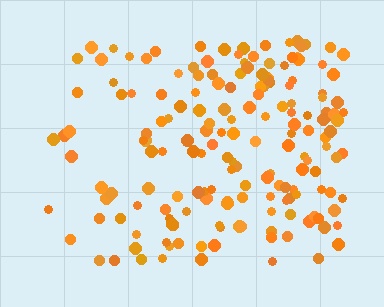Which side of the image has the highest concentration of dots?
The right.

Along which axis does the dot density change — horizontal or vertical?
Horizontal.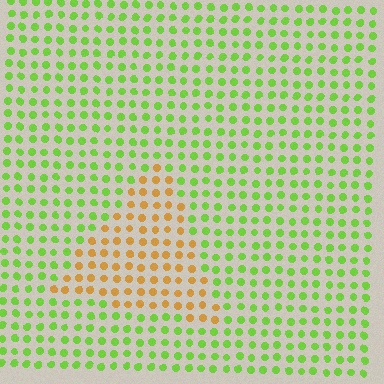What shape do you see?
I see a triangle.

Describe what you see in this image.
The image is filled with small lime elements in a uniform arrangement. A triangle-shaped region is visible where the elements are tinted to a slightly different hue, forming a subtle color boundary.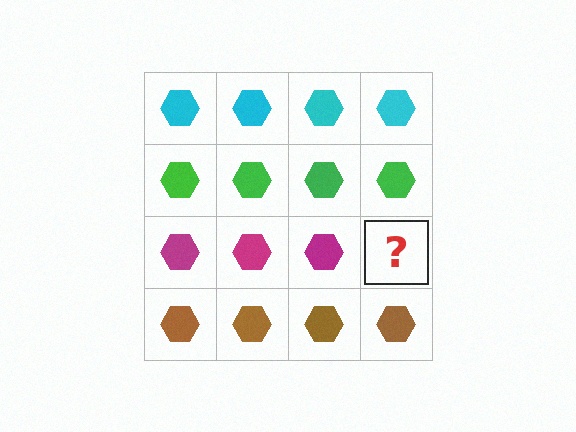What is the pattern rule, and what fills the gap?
The rule is that each row has a consistent color. The gap should be filled with a magenta hexagon.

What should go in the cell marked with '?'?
The missing cell should contain a magenta hexagon.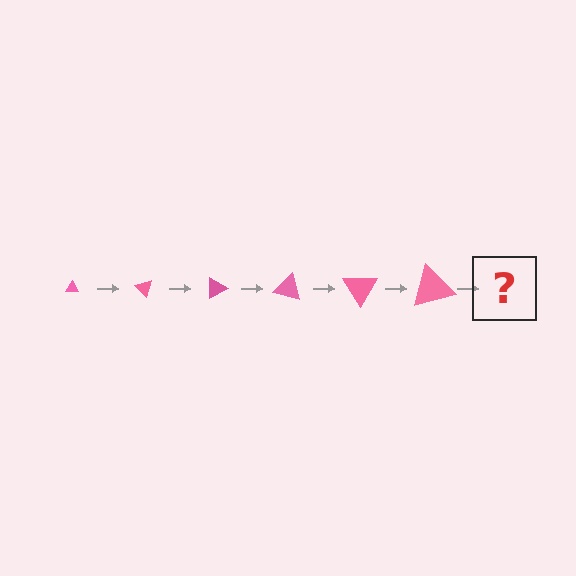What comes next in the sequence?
The next element should be a triangle, larger than the previous one and rotated 270 degrees from the start.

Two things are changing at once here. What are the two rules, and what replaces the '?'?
The two rules are that the triangle grows larger each step and it rotates 45 degrees each step. The '?' should be a triangle, larger than the previous one and rotated 270 degrees from the start.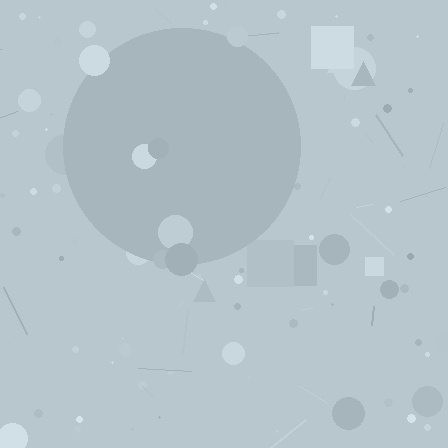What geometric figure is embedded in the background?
A circle is embedded in the background.